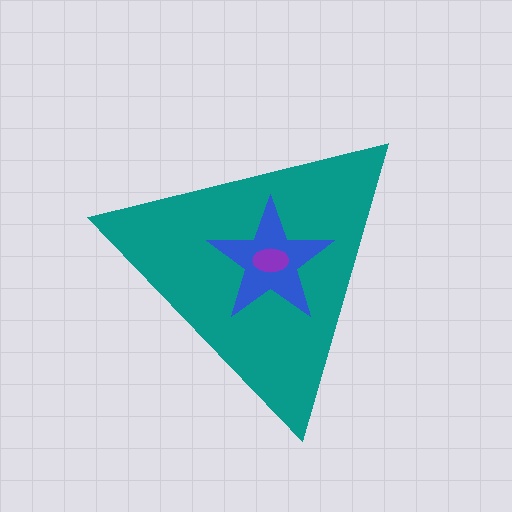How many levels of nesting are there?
3.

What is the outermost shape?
The teal triangle.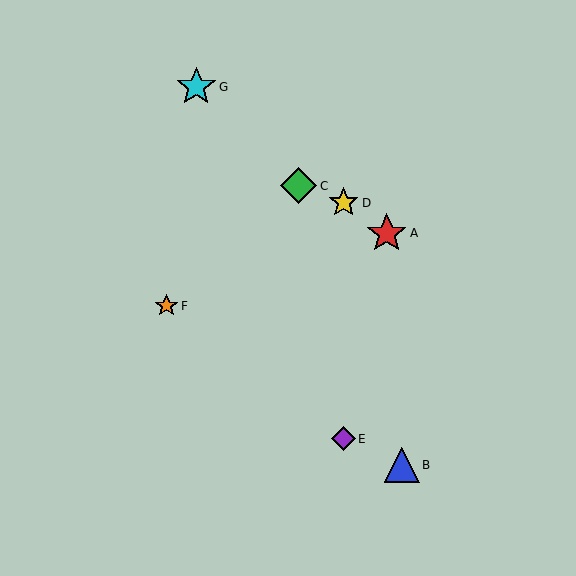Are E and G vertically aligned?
No, E is at x≈344 and G is at x≈196.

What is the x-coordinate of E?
Object E is at x≈344.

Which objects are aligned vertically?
Objects D, E are aligned vertically.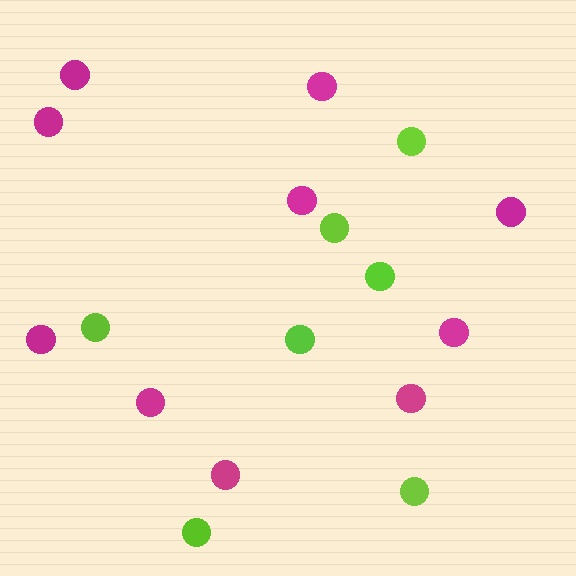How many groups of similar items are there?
There are 2 groups: one group of lime circles (7) and one group of magenta circles (10).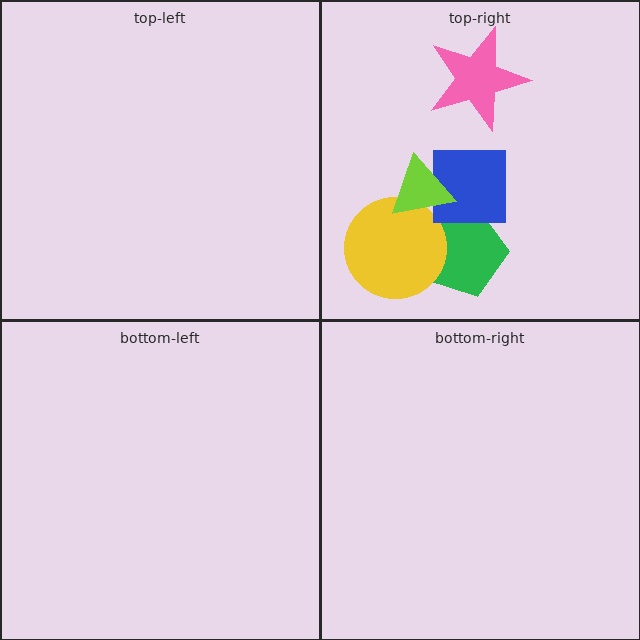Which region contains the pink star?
The top-right region.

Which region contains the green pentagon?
The top-right region.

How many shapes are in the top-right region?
5.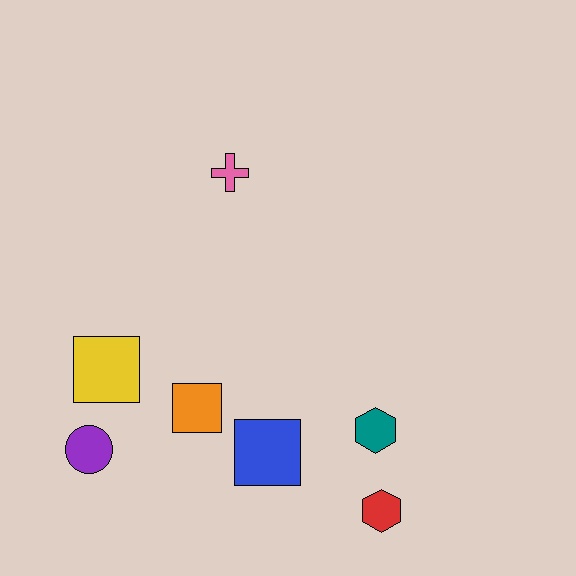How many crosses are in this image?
There is 1 cross.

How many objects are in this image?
There are 7 objects.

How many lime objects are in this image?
There are no lime objects.